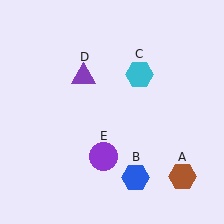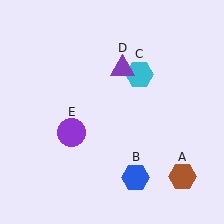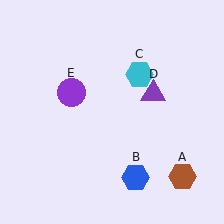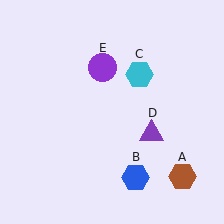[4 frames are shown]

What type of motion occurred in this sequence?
The purple triangle (object D), purple circle (object E) rotated clockwise around the center of the scene.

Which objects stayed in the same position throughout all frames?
Brown hexagon (object A) and blue hexagon (object B) and cyan hexagon (object C) remained stationary.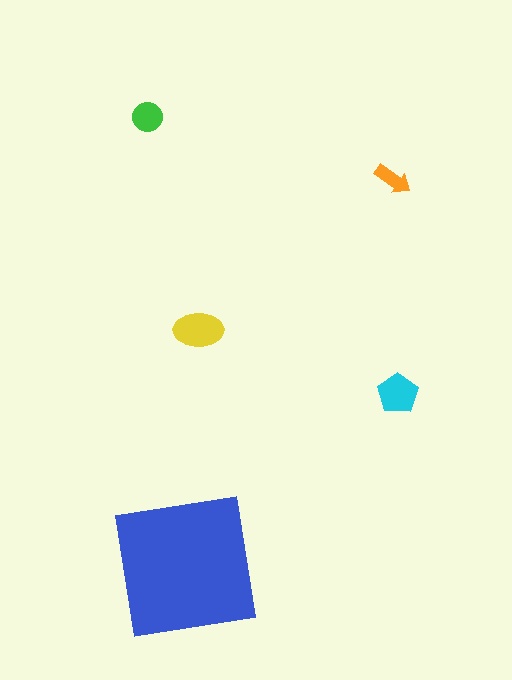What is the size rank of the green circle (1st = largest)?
4th.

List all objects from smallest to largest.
The orange arrow, the green circle, the cyan pentagon, the yellow ellipse, the blue square.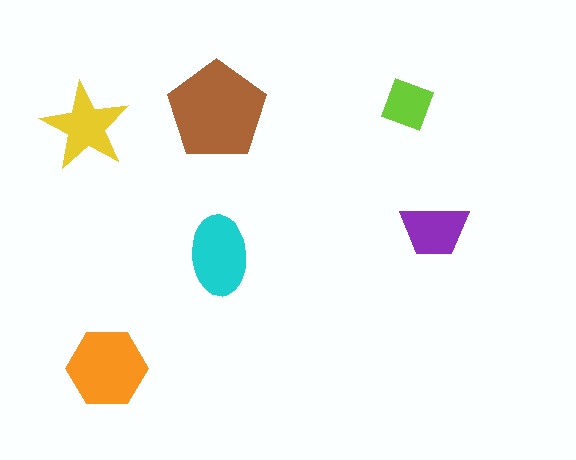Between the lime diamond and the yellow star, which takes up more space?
The yellow star.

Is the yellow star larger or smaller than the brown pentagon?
Smaller.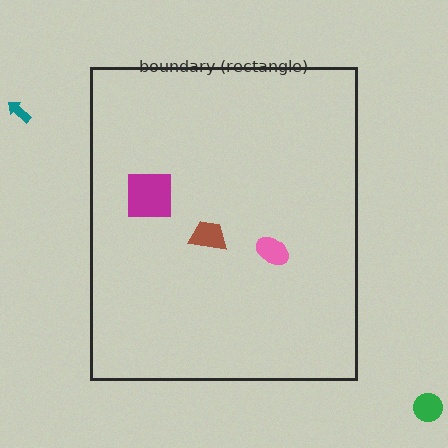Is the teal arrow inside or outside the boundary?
Outside.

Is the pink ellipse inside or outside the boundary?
Inside.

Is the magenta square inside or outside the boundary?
Inside.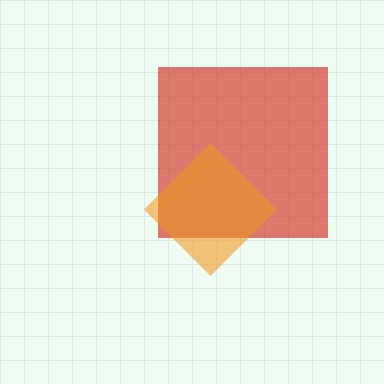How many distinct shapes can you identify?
There are 2 distinct shapes: a red square, an orange diamond.